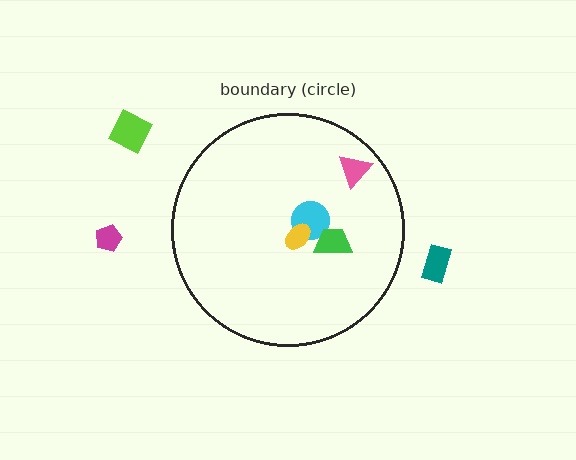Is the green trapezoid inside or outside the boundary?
Inside.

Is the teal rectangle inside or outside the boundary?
Outside.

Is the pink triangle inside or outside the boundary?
Inside.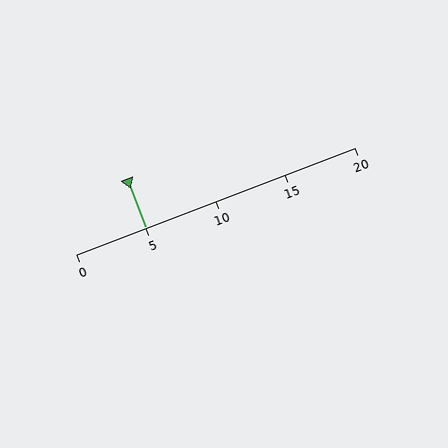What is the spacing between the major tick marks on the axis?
The major ticks are spaced 5 apart.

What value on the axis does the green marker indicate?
The marker indicates approximately 5.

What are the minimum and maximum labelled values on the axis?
The axis runs from 0 to 20.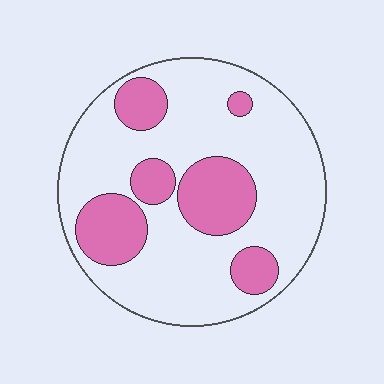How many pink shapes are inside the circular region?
6.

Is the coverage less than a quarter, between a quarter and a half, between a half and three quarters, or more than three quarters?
Between a quarter and a half.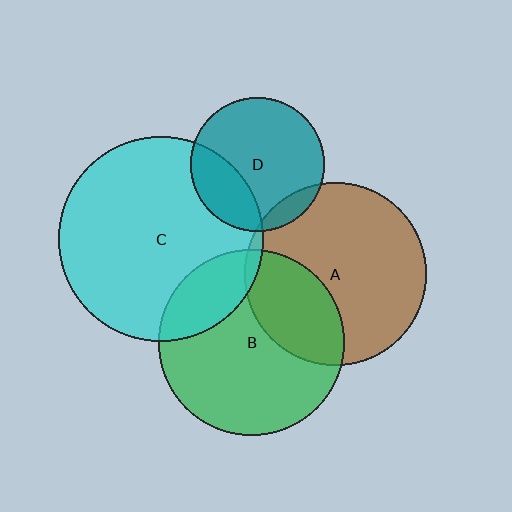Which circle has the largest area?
Circle C (cyan).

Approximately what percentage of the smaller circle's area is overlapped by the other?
Approximately 30%.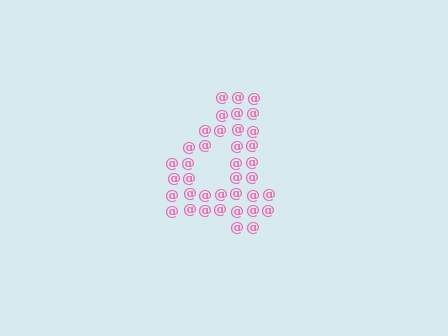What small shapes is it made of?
It is made of small at signs.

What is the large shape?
The large shape is the digit 4.